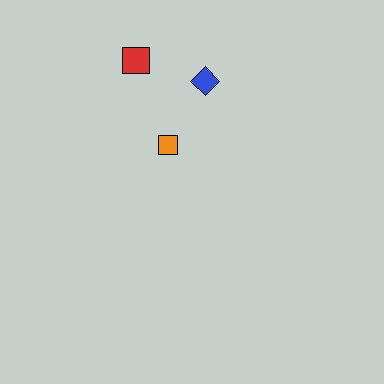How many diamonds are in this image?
There is 1 diamond.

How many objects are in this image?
There are 3 objects.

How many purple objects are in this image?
There are no purple objects.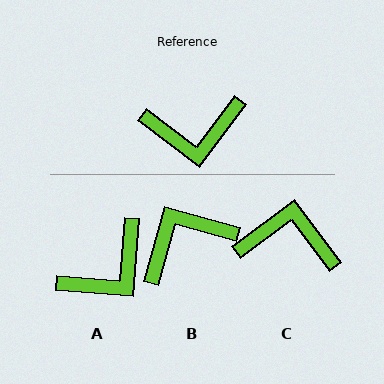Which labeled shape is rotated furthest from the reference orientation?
C, about 164 degrees away.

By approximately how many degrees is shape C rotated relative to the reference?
Approximately 164 degrees counter-clockwise.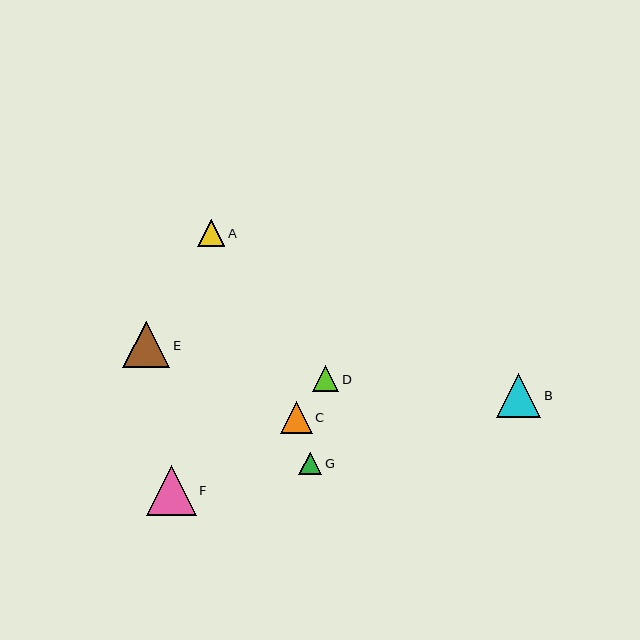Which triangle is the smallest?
Triangle G is the smallest with a size of approximately 23 pixels.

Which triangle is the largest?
Triangle F is the largest with a size of approximately 50 pixels.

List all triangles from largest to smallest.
From largest to smallest: F, E, B, C, A, D, G.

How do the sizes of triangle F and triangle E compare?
Triangle F and triangle E are approximately the same size.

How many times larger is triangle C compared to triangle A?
Triangle C is approximately 1.2 times the size of triangle A.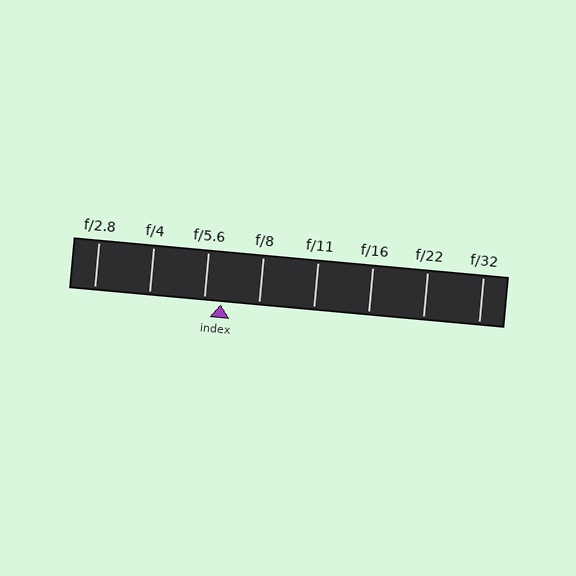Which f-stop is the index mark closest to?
The index mark is closest to f/5.6.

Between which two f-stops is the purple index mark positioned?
The index mark is between f/5.6 and f/8.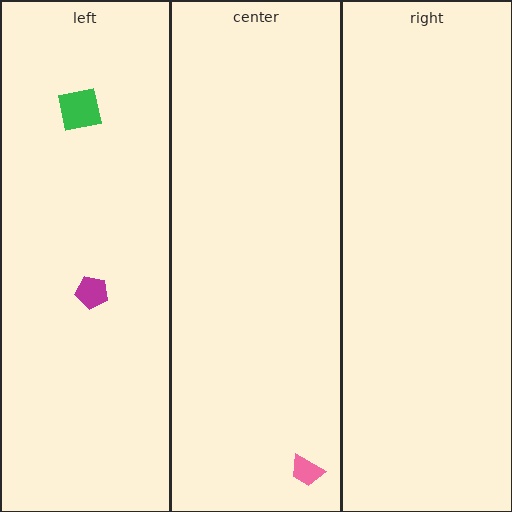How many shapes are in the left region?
2.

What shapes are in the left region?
The magenta pentagon, the green square.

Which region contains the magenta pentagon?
The left region.